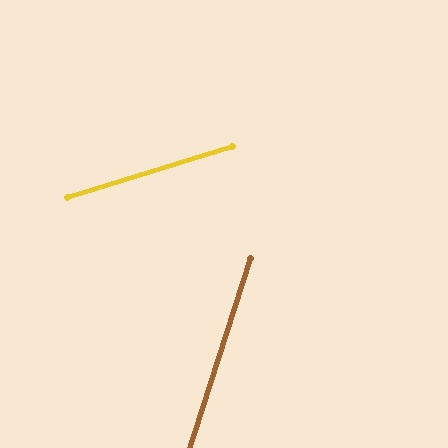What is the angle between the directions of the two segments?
Approximately 55 degrees.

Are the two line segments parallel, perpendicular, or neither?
Neither parallel nor perpendicular — they differ by about 55°.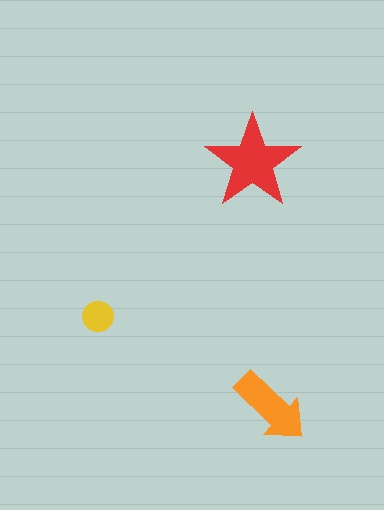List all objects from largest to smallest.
The red star, the orange arrow, the yellow circle.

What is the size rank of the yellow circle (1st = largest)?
3rd.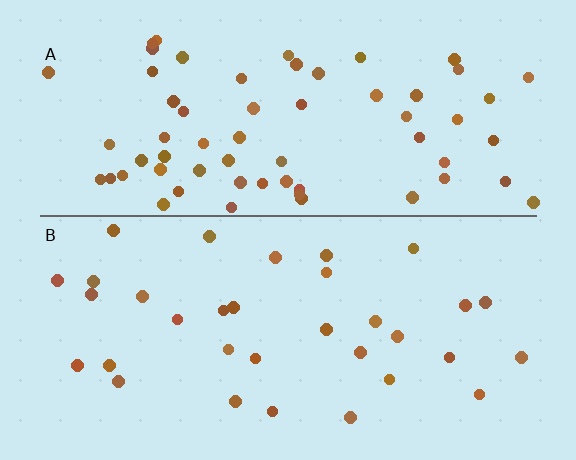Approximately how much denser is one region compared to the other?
Approximately 2.0× — region A over region B.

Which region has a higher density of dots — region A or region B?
A (the top).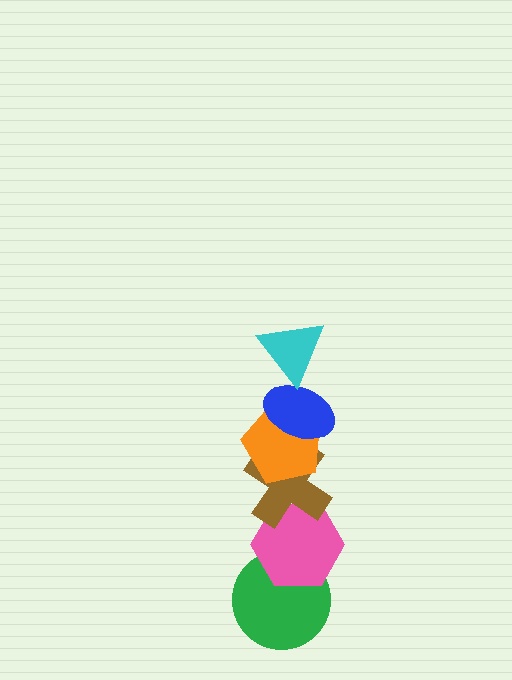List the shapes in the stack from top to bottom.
From top to bottom: the cyan triangle, the blue ellipse, the orange pentagon, the brown cross, the pink hexagon, the green circle.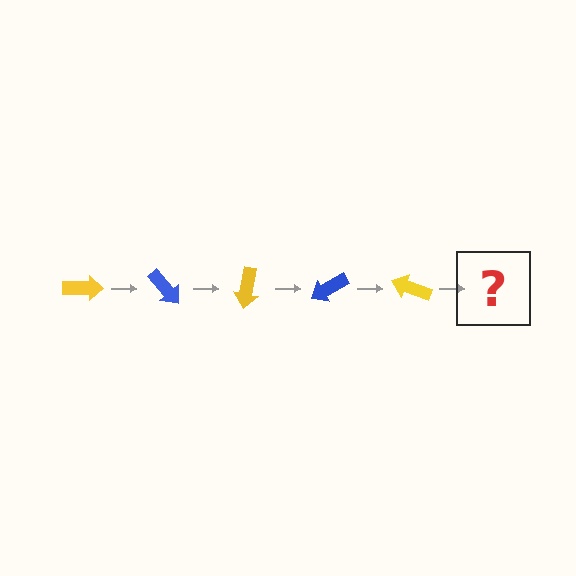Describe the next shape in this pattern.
It should be a blue arrow, rotated 250 degrees from the start.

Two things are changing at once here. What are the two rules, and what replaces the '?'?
The two rules are that it rotates 50 degrees each step and the color cycles through yellow and blue. The '?' should be a blue arrow, rotated 250 degrees from the start.